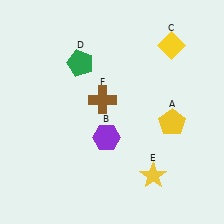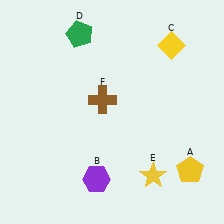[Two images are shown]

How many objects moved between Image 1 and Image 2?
3 objects moved between the two images.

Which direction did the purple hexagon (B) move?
The purple hexagon (B) moved down.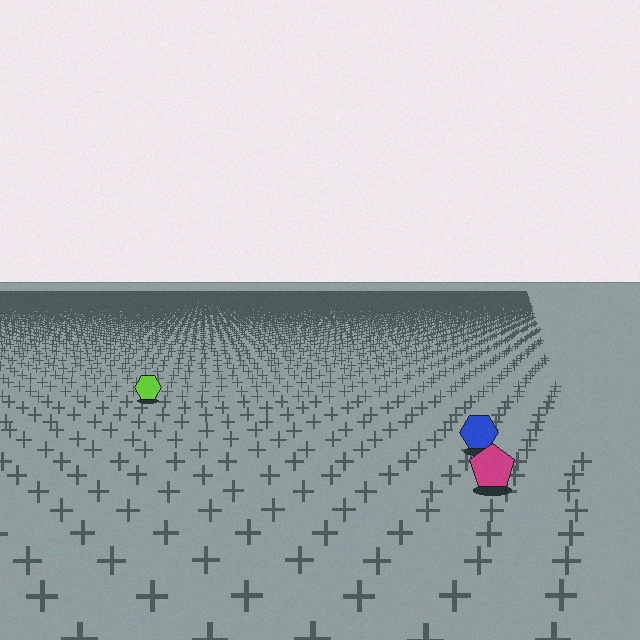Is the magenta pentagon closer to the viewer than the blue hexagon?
Yes. The magenta pentagon is closer — you can tell from the texture gradient: the ground texture is coarser near it.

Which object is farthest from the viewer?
The lime hexagon is farthest from the viewer. It appears smaller and the ground texture around it is denser.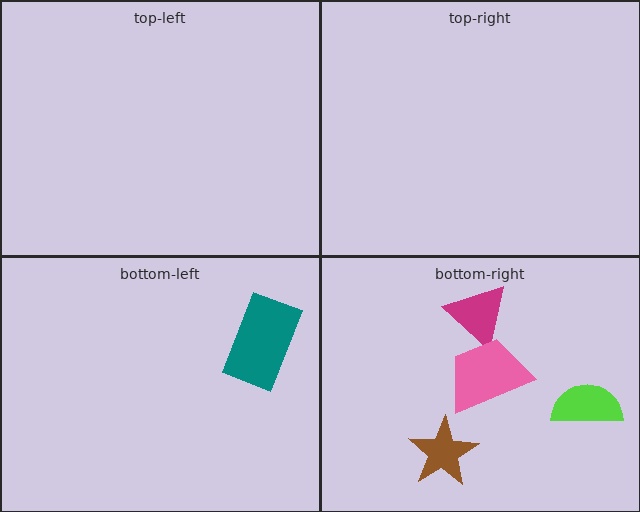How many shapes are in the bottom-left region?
1.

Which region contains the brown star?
The bottom-right region.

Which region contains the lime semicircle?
The bottom-right region.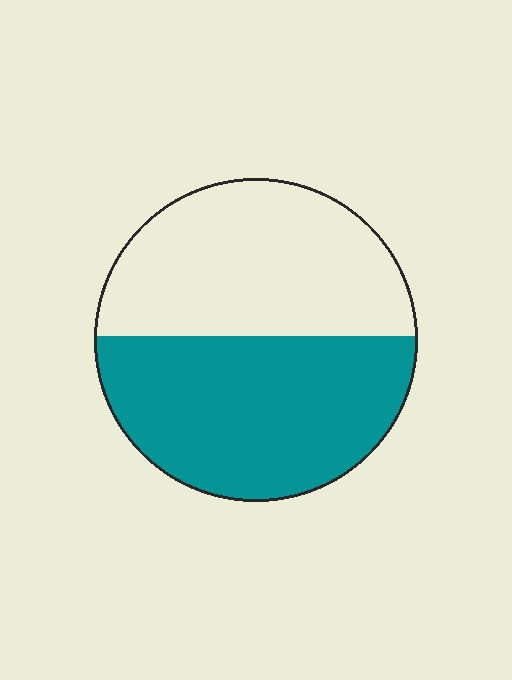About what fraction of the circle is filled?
About one half (1/2).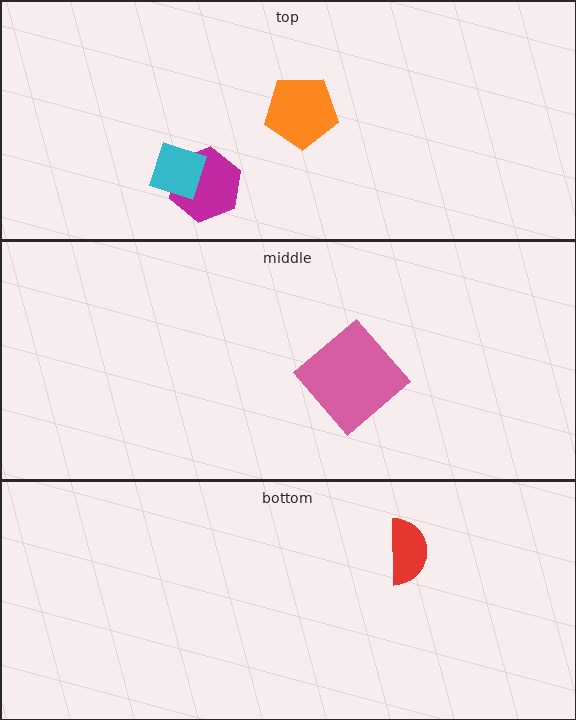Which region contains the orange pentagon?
The top region.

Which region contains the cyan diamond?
The top region.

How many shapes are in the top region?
3.